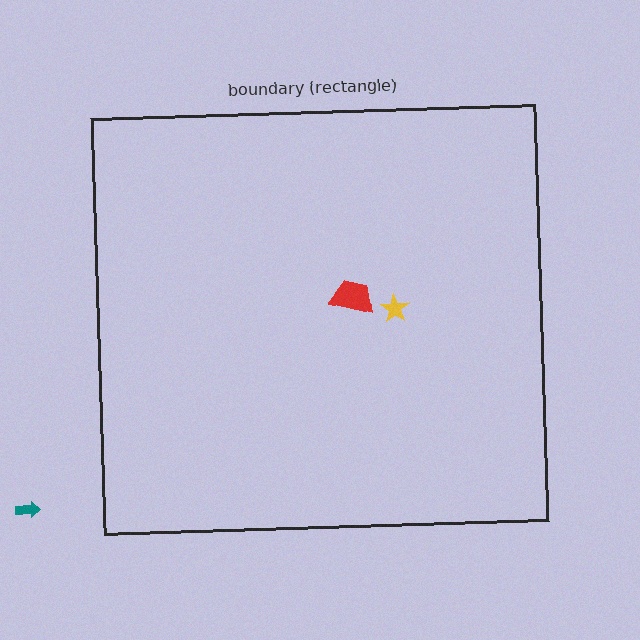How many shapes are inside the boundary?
2 inside, 1 outside.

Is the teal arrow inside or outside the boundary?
Outside.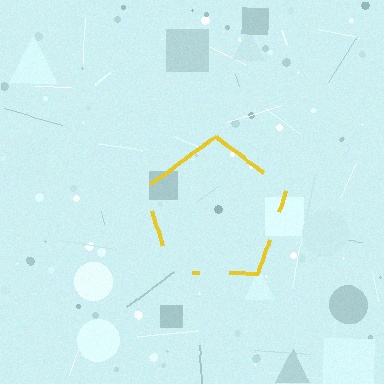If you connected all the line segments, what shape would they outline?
They would outline a pentagon.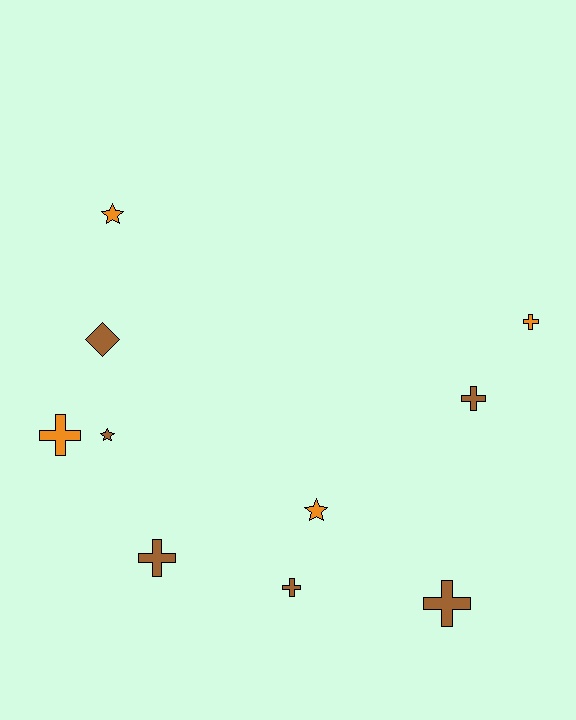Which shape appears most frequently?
Cross, with 6 objects.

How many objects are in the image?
There are 10 objects.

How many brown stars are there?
There is 1 brown star.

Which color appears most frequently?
Brown, with 6 objects.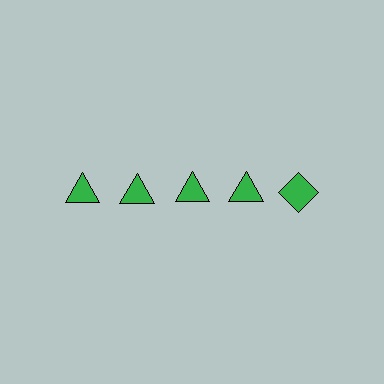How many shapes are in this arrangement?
There are 5 shapes arranged in a grid pattern.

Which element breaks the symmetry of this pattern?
The green diamond in the top row, rightmost column breaks the symmetry. All other shapes are green triangles.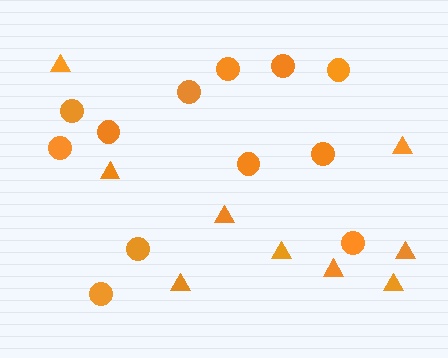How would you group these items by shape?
There are 2 groups: one group of triangles (9) and one group of circles (12).